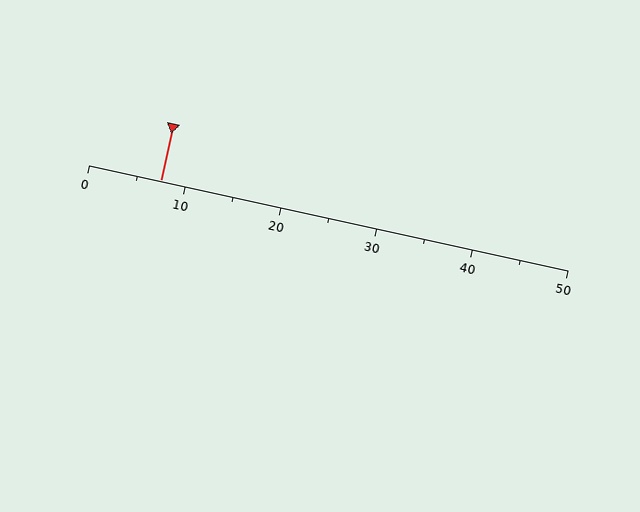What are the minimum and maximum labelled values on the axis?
The axis runs from 0 to 50.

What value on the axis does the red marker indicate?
The marker indicates approximately 7.5.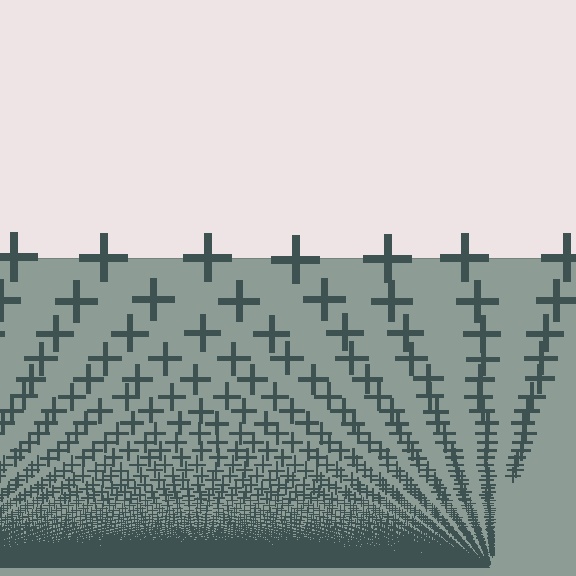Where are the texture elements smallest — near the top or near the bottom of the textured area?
Near the bottom.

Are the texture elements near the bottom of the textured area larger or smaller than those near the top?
Smaller. The gradient is inverted — elements near the bottom are smaller and denser.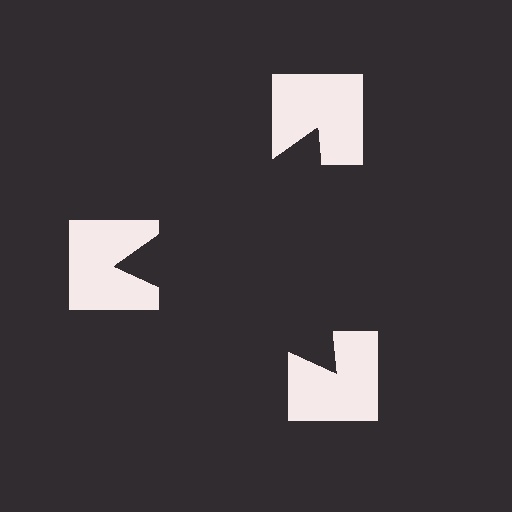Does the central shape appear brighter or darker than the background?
It typically appears slightly darker than the background, even though no actual brightness change is drawn.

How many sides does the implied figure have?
3 sides.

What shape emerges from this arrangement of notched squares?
An illusory triangle — its edges are inferred from the aligned wedge cuts in the notched squares, not physically drawn.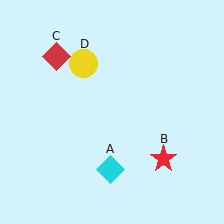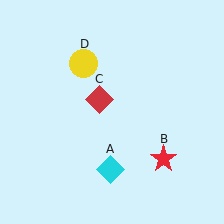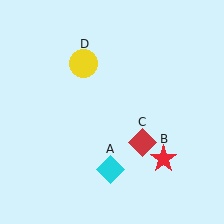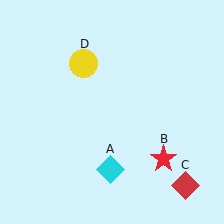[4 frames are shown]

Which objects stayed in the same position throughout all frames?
Cyan diamond (object A) and red star (object B) and yellow circle (object D) remained stationary.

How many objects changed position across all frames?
1 object changed position: red diamond (object C).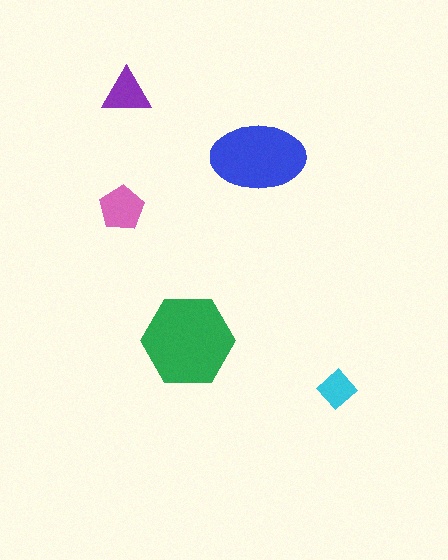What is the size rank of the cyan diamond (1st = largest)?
5th.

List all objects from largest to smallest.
The green hexagon, the blue ellipse, the pink pentagon, the purple triangle, the cyan diamond.